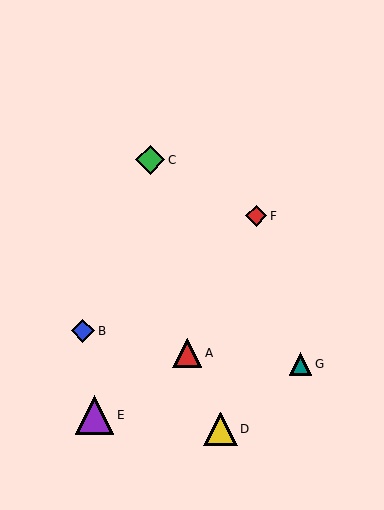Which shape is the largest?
The purple triangle (labeled E) is the largest.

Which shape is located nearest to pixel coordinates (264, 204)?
The red diamond (labeled F) at (256, 216) is nearest to that location.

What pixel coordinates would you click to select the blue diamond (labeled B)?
Click at (83, 331) to select the blue diamond B.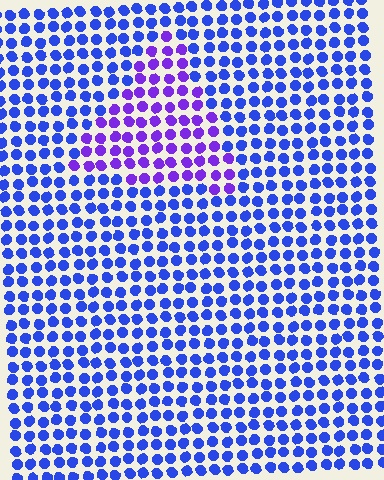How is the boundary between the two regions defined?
The boundary is defined purely by a slight shift in hue (about 37 degrees). Spacing, size, and orientation are identical on both sides.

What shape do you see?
I see a triangle.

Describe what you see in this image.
The image is filled with small blue elements in a uniform arrangement. A triangle-shaped region is visible where the elements are tinted to a slightly different hue, forming a subtle color boundary.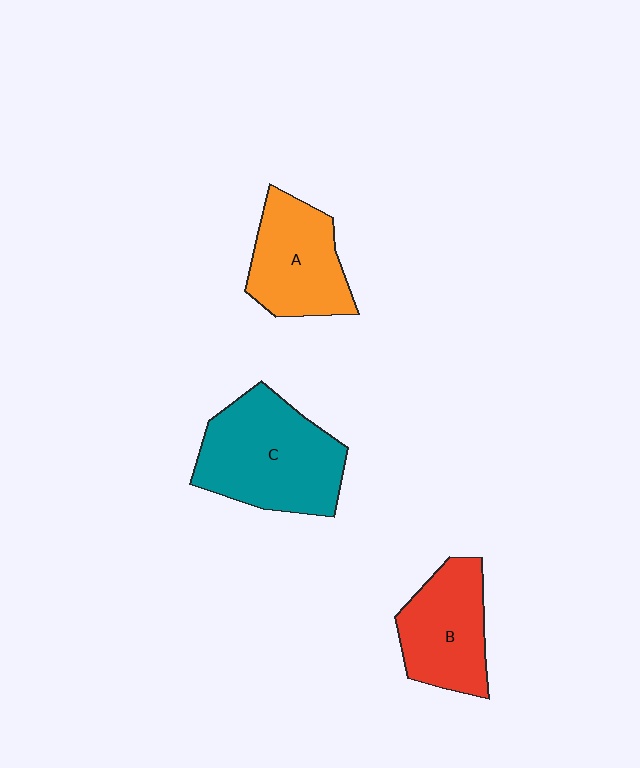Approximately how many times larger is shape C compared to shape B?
Approximately 1.4 times.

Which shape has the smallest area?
Shape B (red).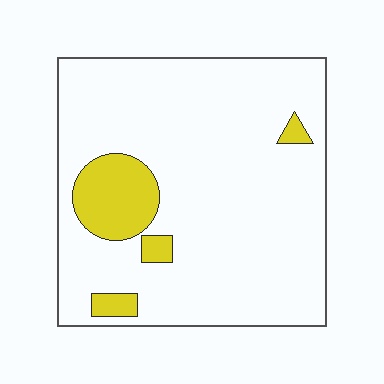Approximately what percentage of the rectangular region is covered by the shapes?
Approximately 10%.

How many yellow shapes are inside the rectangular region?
4.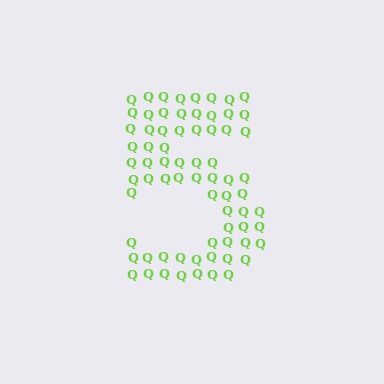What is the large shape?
The large shape is the digit 5.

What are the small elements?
The small elements are letter Q's.